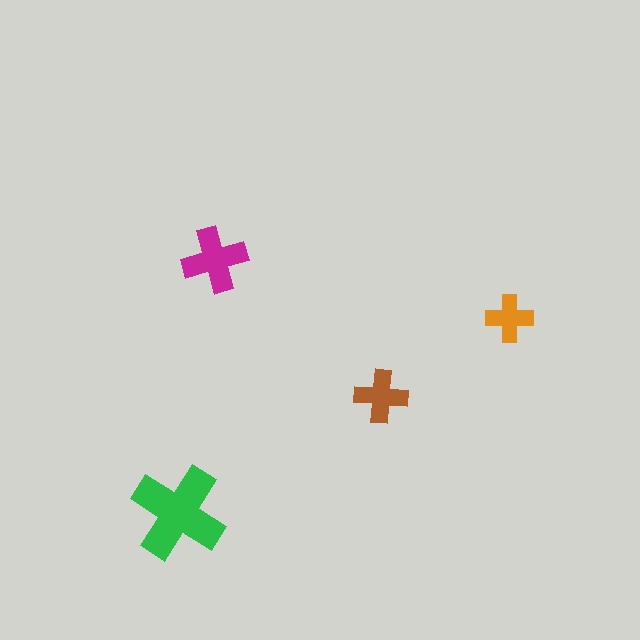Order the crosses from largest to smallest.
the green one, the magenta one, the brown one, the orange one.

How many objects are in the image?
There are 4 objects in the image.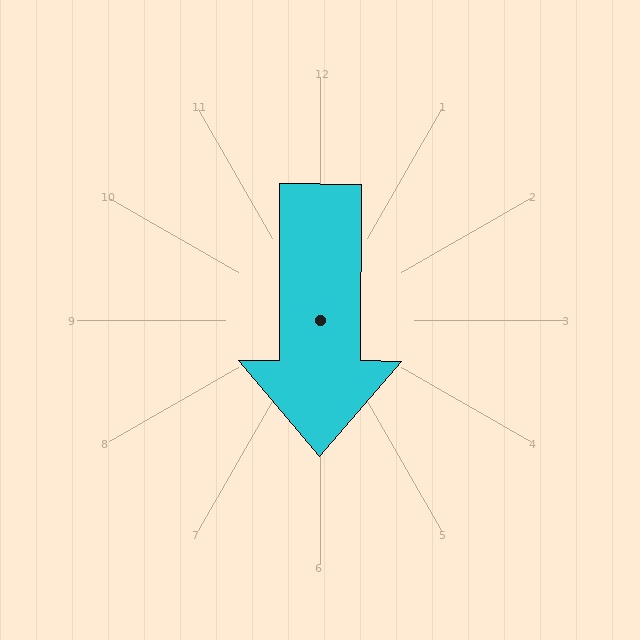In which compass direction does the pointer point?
South.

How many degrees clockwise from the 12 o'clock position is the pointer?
Approximately 180 degrees.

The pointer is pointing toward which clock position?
Roughly 6 o'clock.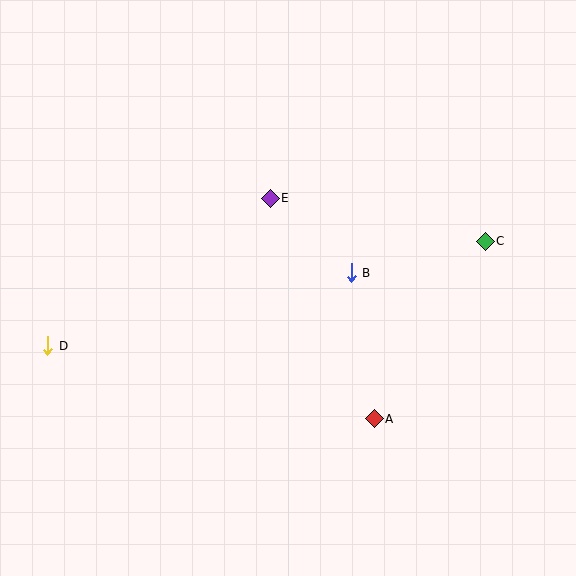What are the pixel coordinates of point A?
Point A is at (374, 419).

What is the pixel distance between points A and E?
The distance between A and E is 244 pixels.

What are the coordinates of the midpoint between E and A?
The midpoint between E and A is at (322, 309).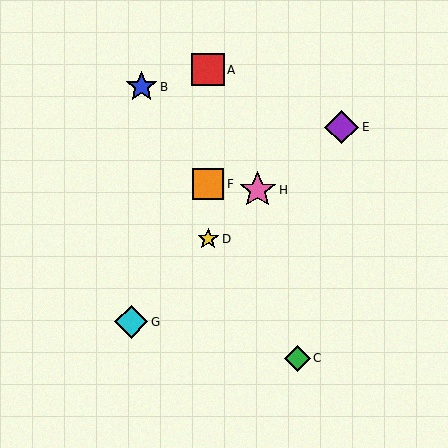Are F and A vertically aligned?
Yes, both are at x≈208.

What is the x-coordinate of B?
Object B is at x≈141.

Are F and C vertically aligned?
No, F is at x≈208 and C is at x≈297.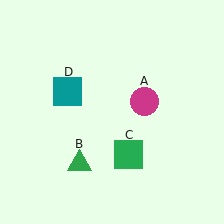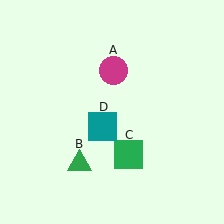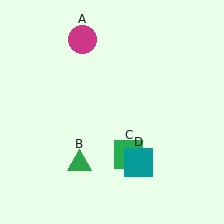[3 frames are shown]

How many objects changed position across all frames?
2 objects changed position: magenta circle (object A), teal square (object D).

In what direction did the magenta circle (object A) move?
The magenta circle (object A) moved up and to the left.